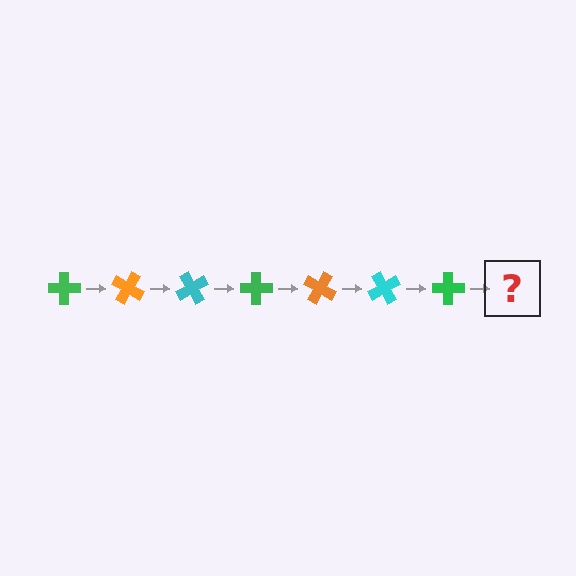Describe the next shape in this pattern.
It should be an orange cross, rotated 210 degrees from the start.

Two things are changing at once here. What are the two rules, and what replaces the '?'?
The two rules are that it rotates 30 degrees each step and the color cycles through green, orange, and cyan. The '?' should be an orange cross, rotated 210 degrees from the start.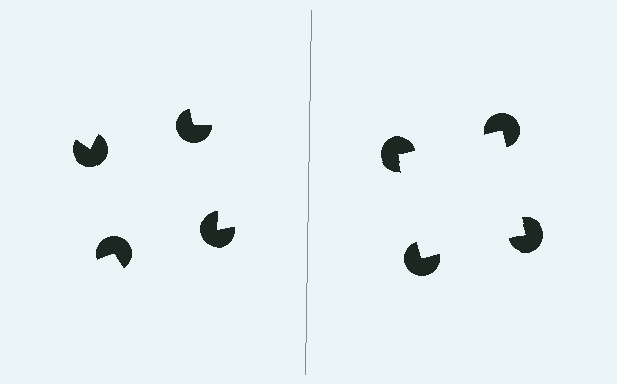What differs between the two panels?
The pac-man discs are positioned identically on both sides; only the wedge orientations differ. On the right they align to a square; on the left they are misaligned.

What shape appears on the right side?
An illusory square.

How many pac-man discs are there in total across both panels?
8 — 4 on each side.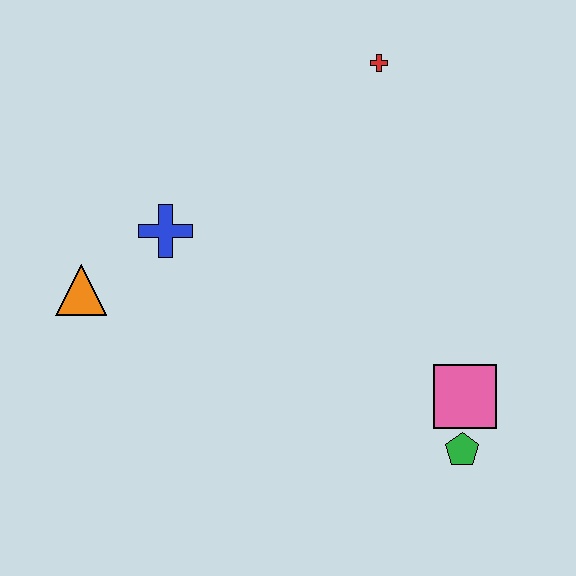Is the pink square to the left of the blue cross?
No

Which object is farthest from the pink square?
The orange triangle is farthest from the pink square.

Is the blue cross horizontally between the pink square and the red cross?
No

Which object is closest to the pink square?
The green pentagon is closest to the pink square.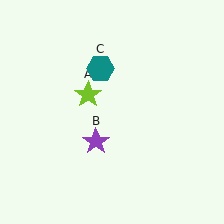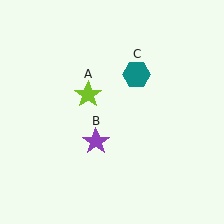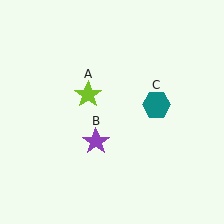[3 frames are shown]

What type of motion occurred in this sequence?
The teal hexagon (object C) rotated clockwise around the center of the scene.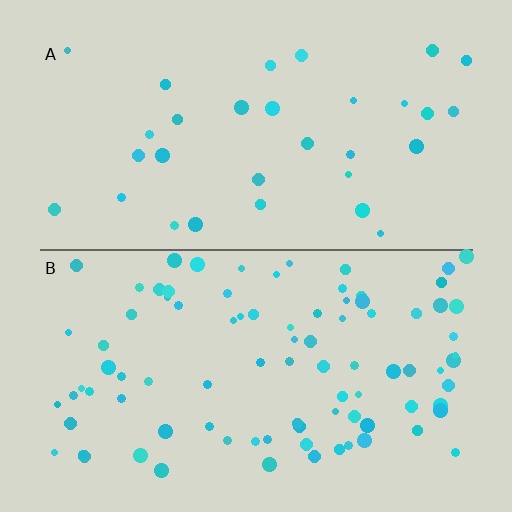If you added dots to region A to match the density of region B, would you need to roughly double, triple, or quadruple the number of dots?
Approximately triple.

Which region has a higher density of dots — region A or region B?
B (the bottom).